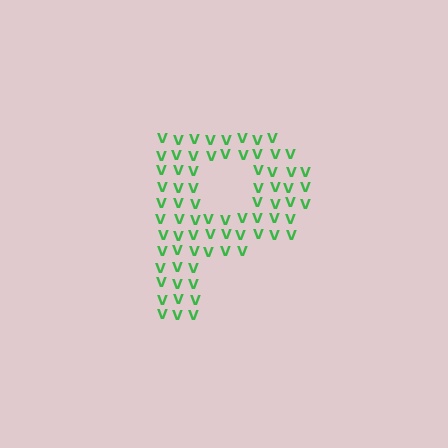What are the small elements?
The small elements are letter V's.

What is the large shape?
The large shape is the letter P.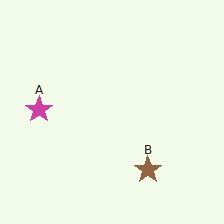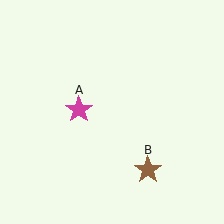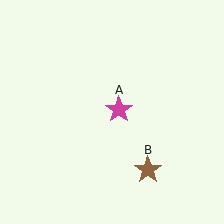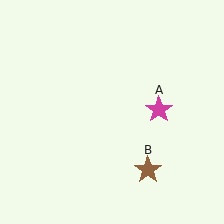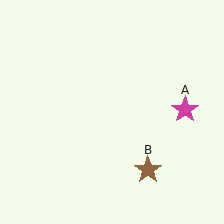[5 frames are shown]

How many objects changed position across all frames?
1 object changed position: magenta star (object A).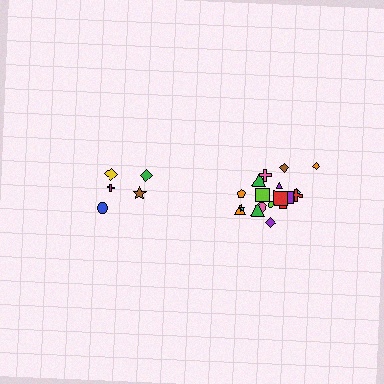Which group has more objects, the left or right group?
The right group.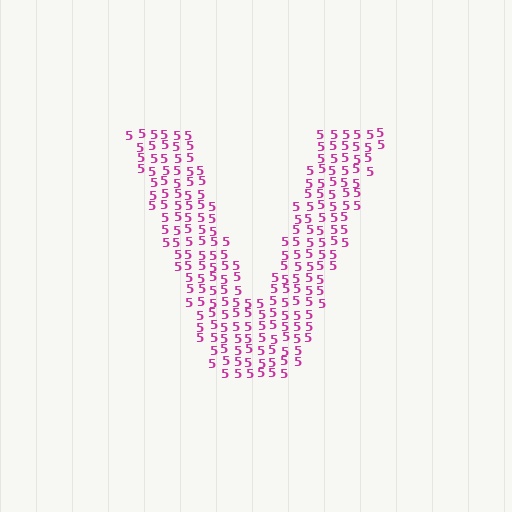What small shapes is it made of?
It is made of small digit 5's.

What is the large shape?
The large shape is the letter V.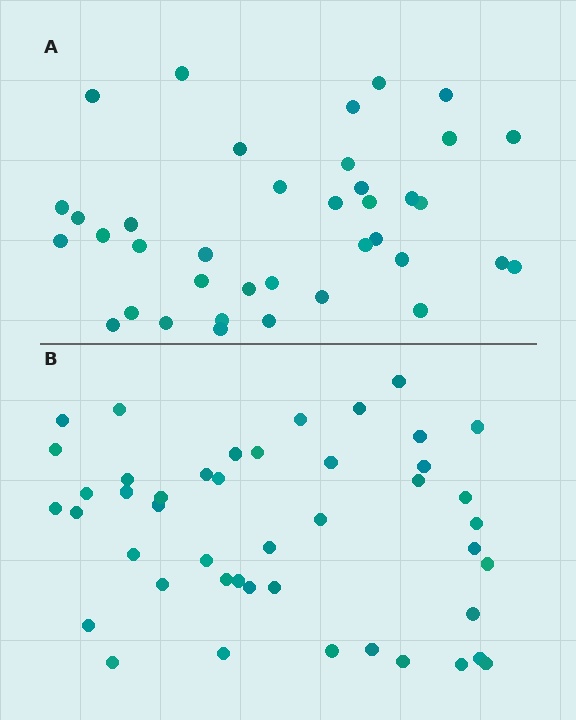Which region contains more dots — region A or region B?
Region B (the bottom region) has more dots.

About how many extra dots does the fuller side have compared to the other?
Region B has roughly 8 or so more dots than region A.